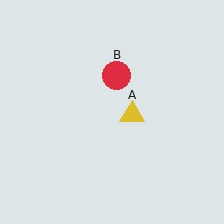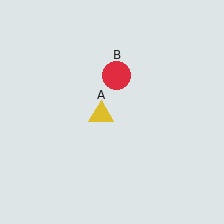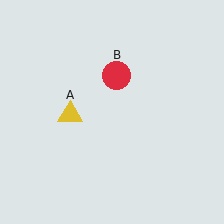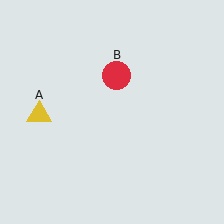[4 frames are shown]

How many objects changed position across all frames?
1 object changed position: yellow triangle (object A).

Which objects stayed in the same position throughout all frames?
Red circle (object B) remained stationary.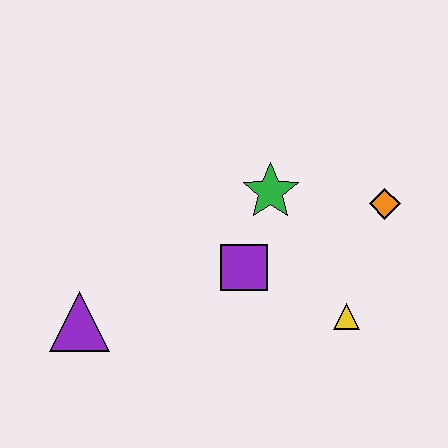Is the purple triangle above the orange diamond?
No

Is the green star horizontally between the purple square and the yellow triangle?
Yes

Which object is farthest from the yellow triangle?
The purple triangle is farthest from the yellow triangle.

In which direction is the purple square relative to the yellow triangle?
The purple square is to the left of the yellow triangle.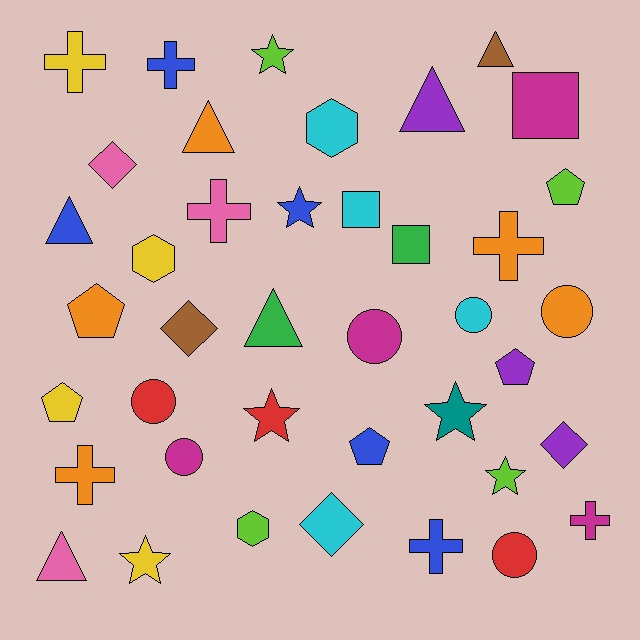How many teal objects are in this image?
There is 1 teal object.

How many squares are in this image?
There are 3 squares.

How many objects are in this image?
There are 40 objects.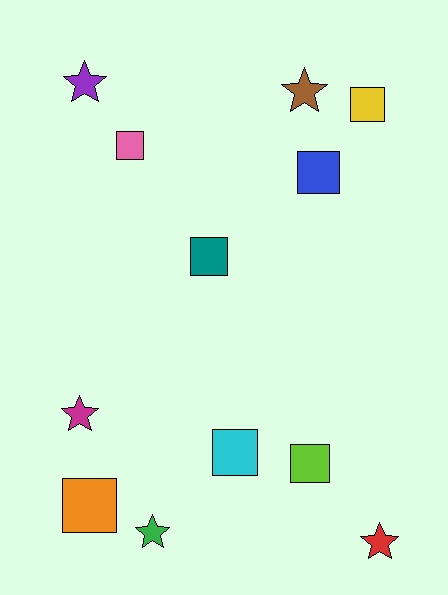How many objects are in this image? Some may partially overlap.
There are 12 objects.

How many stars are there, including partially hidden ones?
There are 5 stars.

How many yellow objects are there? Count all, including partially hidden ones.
There is 1 yellow object.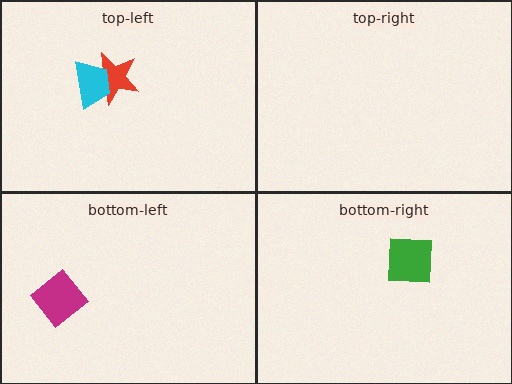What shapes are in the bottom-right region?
The green square.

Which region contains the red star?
The top-left region.